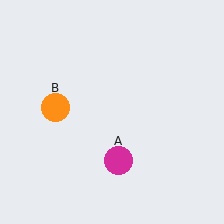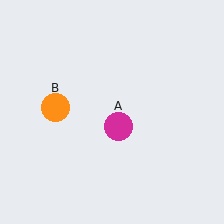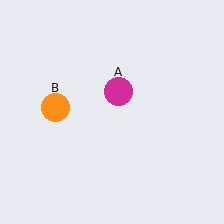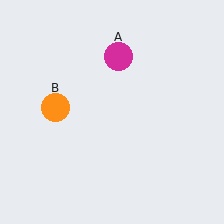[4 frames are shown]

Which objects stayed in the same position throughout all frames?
Orange circle (object B) remained stationary.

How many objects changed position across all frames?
1 object changed position: magenta circle (object A).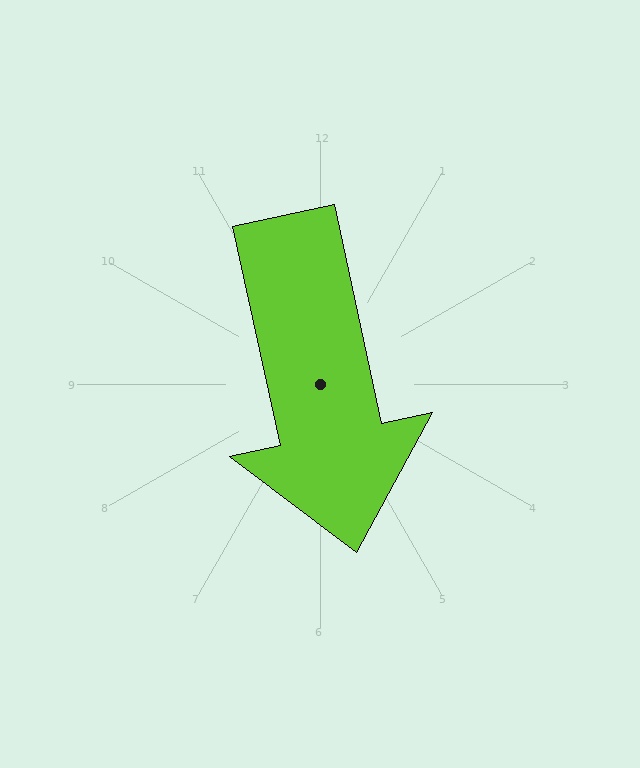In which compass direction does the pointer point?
South.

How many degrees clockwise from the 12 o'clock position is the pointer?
Approximately 168 degrees.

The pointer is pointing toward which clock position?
Roughly 6 o'clock.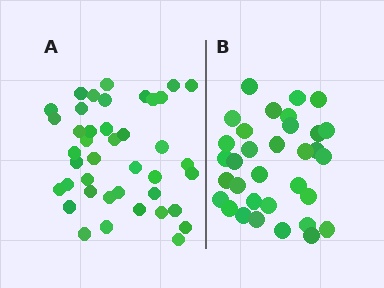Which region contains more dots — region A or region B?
Region A (the left region) has more dots.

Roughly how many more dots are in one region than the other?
Region A has roughly 8 or so more dots than region B.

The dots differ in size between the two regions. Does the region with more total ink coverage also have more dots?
No. Region B has more total ink coverage because its dots are larger, but region A actually contains more individual dots. Total area can be misleading — the number of items is what matters here.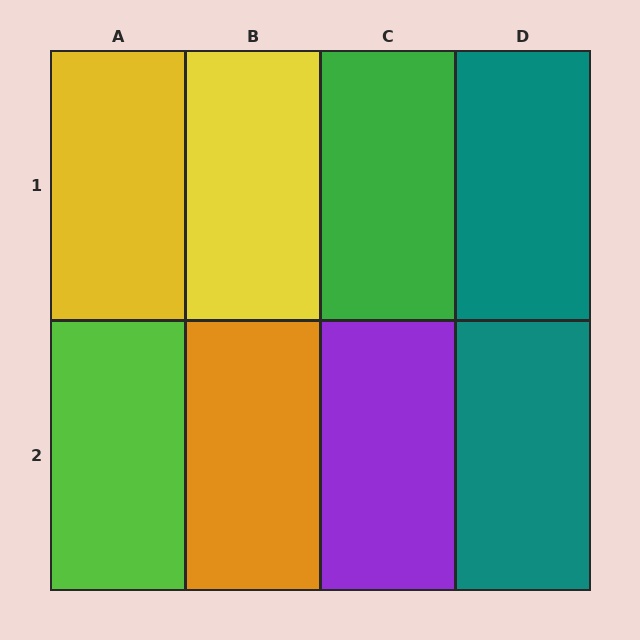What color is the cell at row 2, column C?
Purple.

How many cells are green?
1 cell is green.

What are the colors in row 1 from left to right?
Yellow, yellow, green, teal.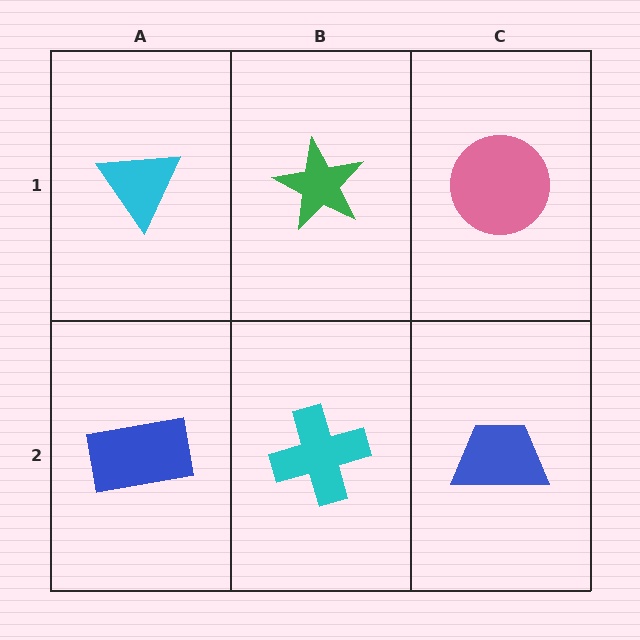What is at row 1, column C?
A pink circle.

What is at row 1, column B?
A green star.